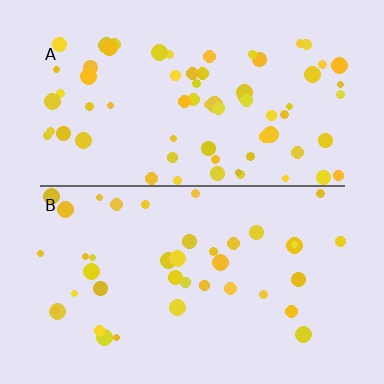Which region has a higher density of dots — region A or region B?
A (the top).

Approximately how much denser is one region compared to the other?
Approximately 1.7× — region A over region B.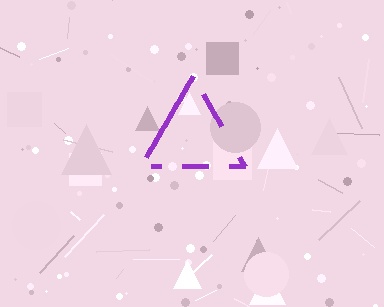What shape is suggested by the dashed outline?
The dashed outline suggests a triangle.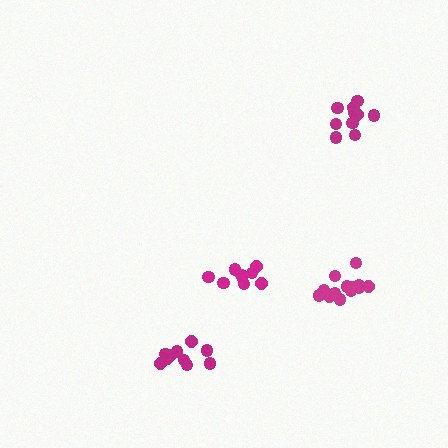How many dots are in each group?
Group 1: 10 dots, Group 2: 9 dots, Group 3: 10 dots, Group 4: 13 dots (42 total).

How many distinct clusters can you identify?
There are 4 distinct clusters.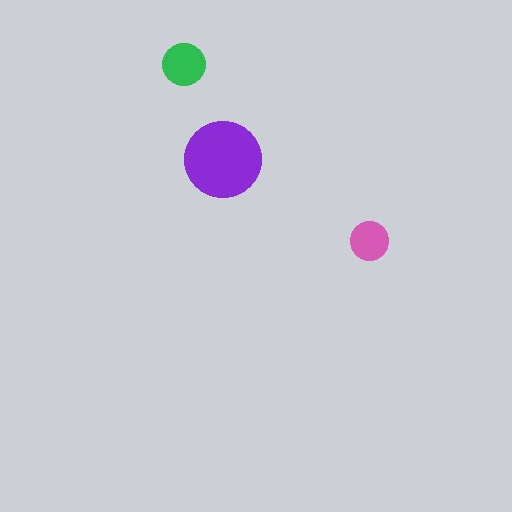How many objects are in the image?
There are 3 objects in the image.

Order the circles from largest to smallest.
the purple one, the green one, the pink one.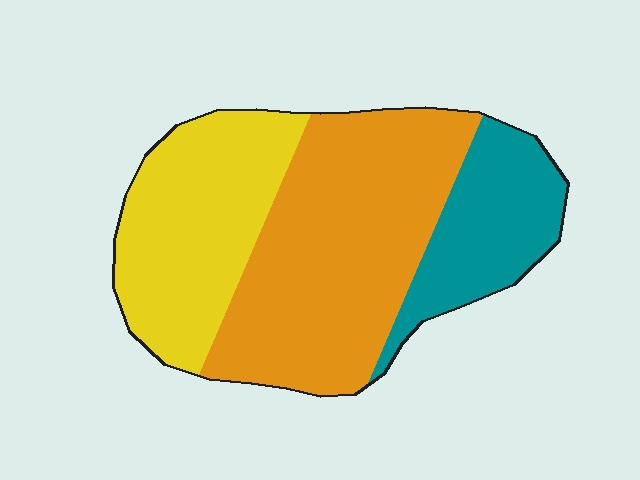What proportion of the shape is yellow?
Yellow takes up about one third (1/3) of the shape.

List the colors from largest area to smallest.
From largest to smallest: orange, yellow, teal.